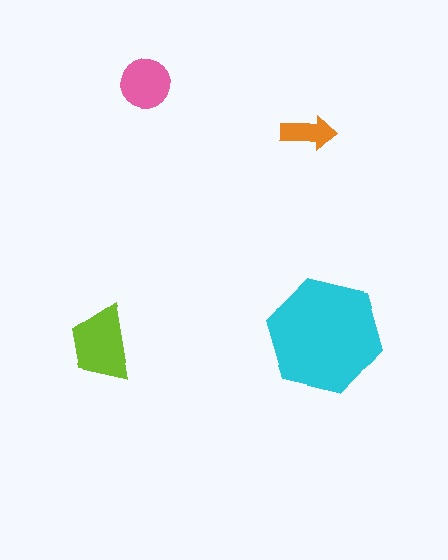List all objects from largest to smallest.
The cyan hexagon, the lime trapezoid, the pink circle, the orange arrow.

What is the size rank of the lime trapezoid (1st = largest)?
2nd.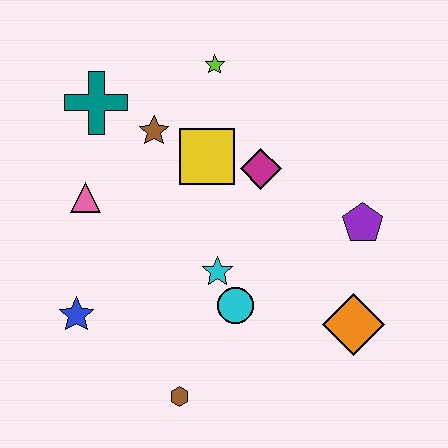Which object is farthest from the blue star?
The purple pentagon is farthest from the blue star.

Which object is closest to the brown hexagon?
The cyan circle is closest to the brown hexagon.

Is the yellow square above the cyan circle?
Yes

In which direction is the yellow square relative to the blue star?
The yellow square is above the blue star.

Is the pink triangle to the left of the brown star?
Yes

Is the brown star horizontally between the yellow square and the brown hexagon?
No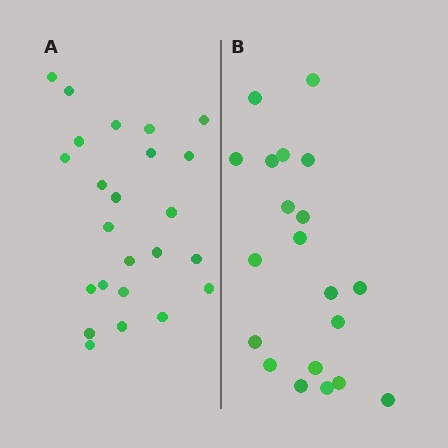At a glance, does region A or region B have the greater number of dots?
Region A (the left region) has more dots.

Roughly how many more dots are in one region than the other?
Region A has about 4 more dots than region B.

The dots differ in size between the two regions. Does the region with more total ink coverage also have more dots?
No. Region B has more total ink coverage because its dots are larger, but region A actually contains more individual dots. Total area can be misleading — the number of items is what matters here.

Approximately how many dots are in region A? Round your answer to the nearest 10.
About 20 dots. (The exact count is 24, which rounds to 20.)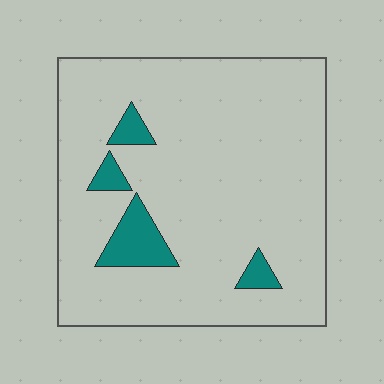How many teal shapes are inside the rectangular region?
4.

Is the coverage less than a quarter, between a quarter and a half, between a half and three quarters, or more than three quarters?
Less than a quarter.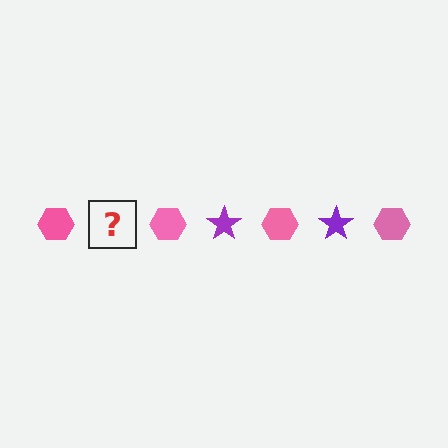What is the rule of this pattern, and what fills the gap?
The rule is that the pattern alternates between pink hexagon and purple star. The gap should be filled with a purple star.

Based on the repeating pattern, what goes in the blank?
The blank should be a purple star.